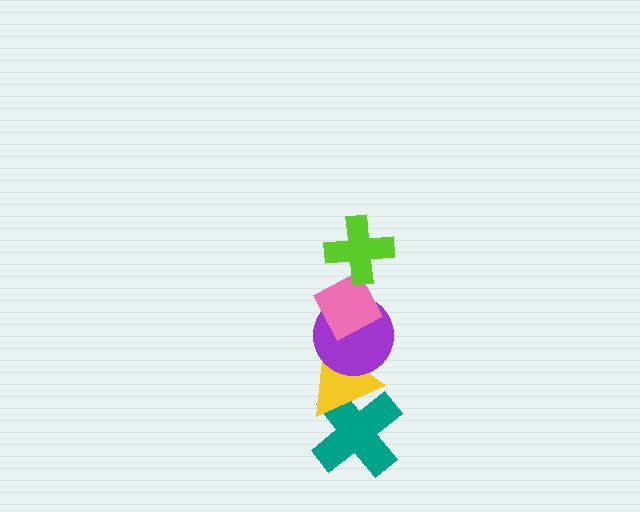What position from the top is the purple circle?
The purple circle is 3rd from the top.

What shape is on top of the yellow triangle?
The purple circle is on top of the yellow triangle.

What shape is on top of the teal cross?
The yellow triangle is on top of the teal cross.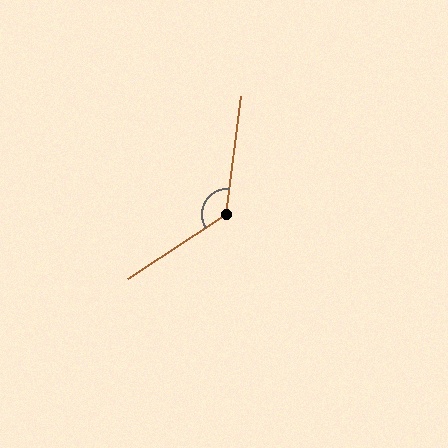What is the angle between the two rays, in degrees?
Approximately 130 degrees.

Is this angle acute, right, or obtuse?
It is obtuse.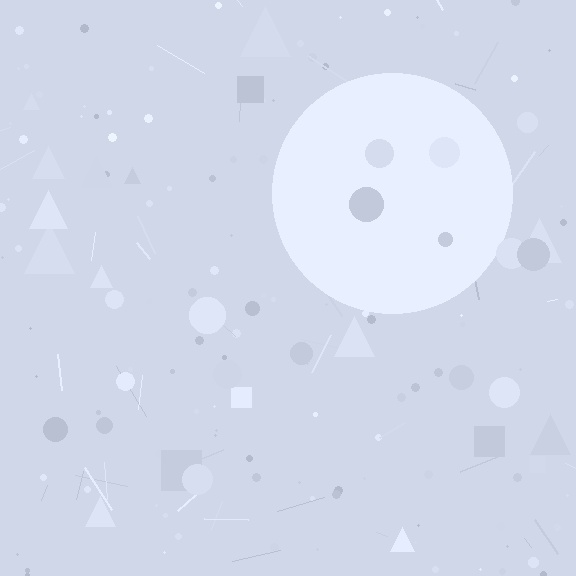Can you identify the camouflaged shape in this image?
The camouflaged shape is a circle.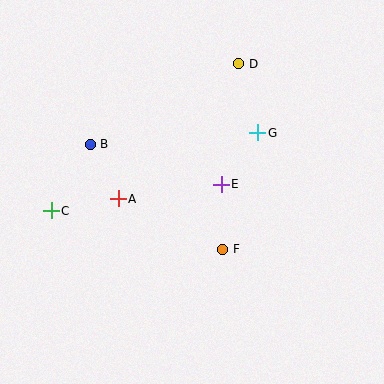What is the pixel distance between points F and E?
The distance between F and E is 65 pixels.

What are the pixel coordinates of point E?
Point E is at (221, 184).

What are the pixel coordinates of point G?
Point G is at (257, 133).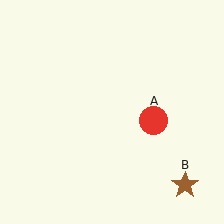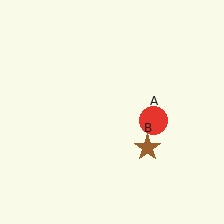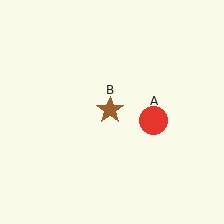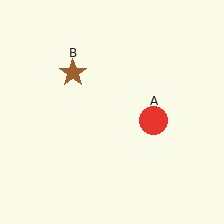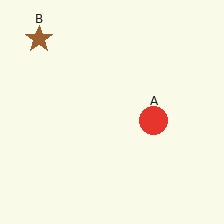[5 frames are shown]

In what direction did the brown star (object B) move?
The brown star (object B) moved up and to the left.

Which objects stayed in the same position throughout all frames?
Red circle (object A) remained stationary.